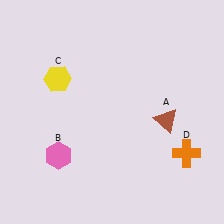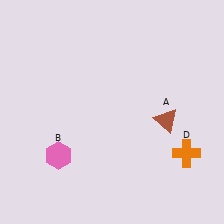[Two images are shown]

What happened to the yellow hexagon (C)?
The yellow hexagon (C) was removed in Image 2. It was in the top-left area of Image 1.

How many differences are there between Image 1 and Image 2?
There is 1 difference between the two images.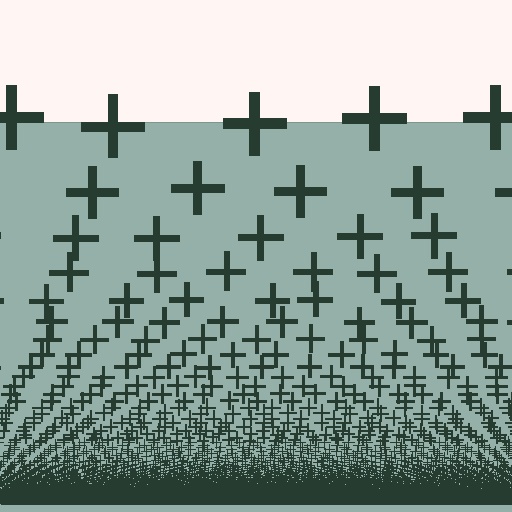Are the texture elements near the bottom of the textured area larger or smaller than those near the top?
Smaller. The gradient is inverted — elements near the bottom are smaller and denser.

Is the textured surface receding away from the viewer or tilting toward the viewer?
The surface appears to tilt toward the viewer. Texture elements get larger and sparser toward the top.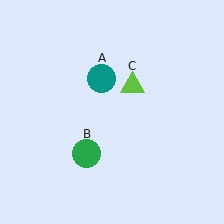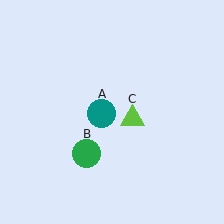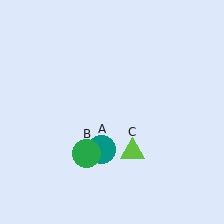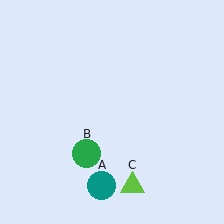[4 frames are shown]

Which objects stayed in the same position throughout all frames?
Green circle (object B) remained stationary.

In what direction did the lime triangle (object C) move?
The lime triangle (object C) moved down.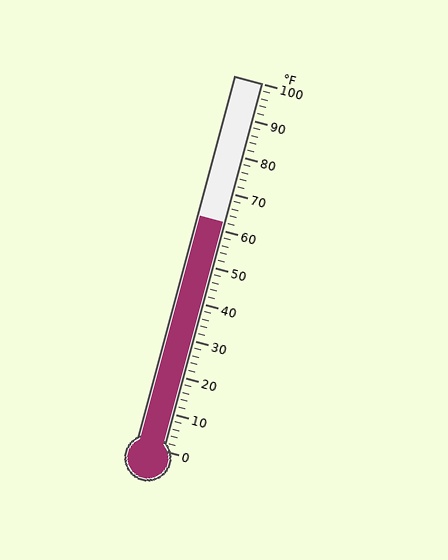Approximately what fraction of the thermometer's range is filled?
The thermometer is filled to approximately 60% of its range.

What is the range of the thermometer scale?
The thermometer scale ranges from 0°F to 100°F.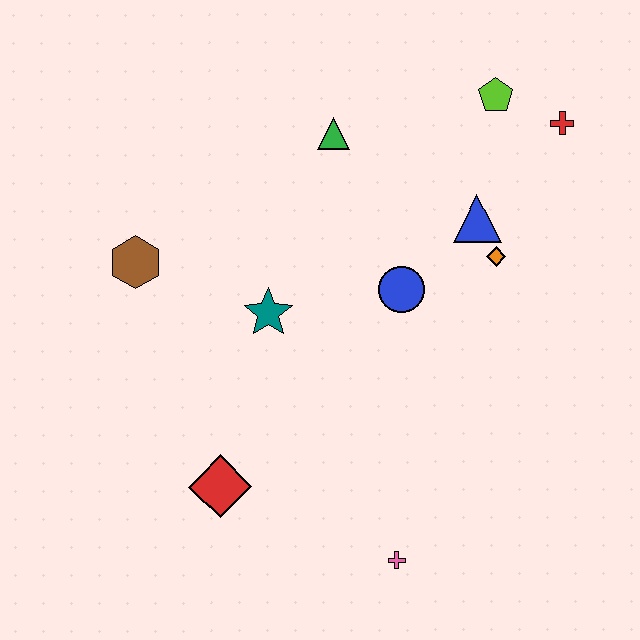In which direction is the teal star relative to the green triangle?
The teal star is below the green triangle.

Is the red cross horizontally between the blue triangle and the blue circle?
No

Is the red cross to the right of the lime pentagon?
Yes